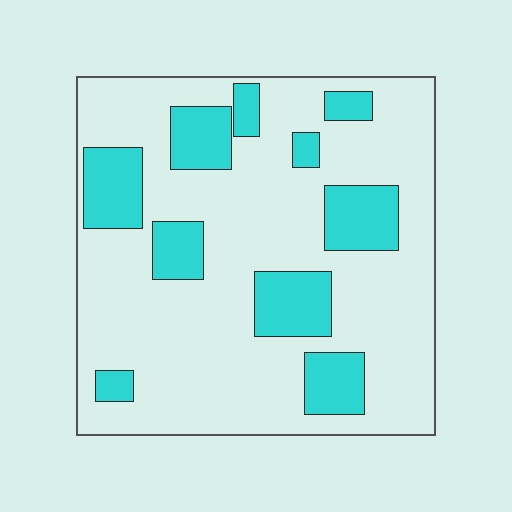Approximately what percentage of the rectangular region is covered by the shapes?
Approximately 25%.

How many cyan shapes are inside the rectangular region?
10.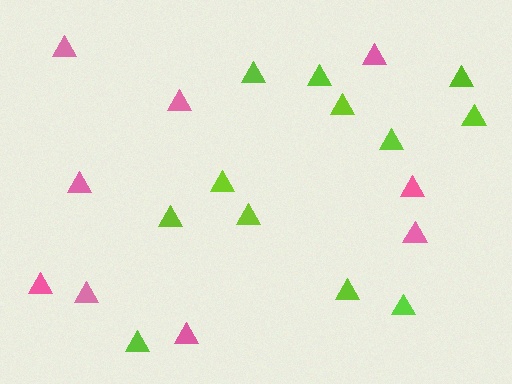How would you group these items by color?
There are 2 groups: one group of lime triangles (12) and one group of pink triangles (9).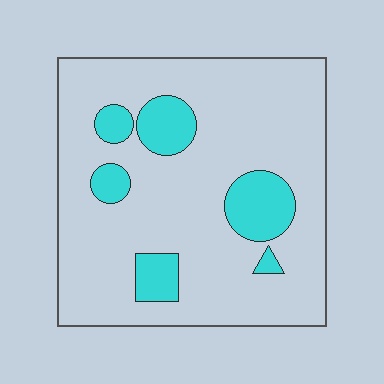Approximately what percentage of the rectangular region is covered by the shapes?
Approximately 15%.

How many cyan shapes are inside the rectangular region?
6.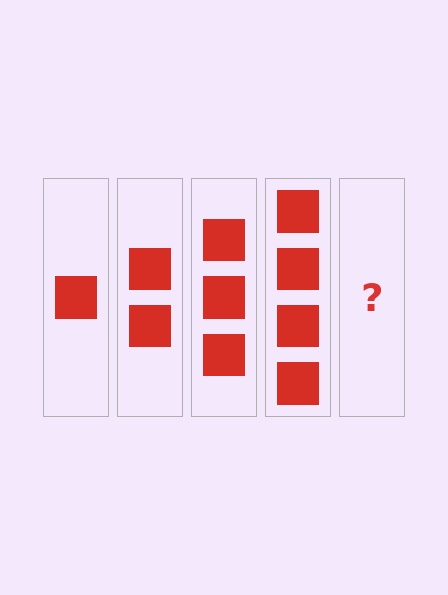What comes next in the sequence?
The next element should be 5 squares.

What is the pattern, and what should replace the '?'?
The pattern is that each step adds one more square. The '?' should be 5 squares.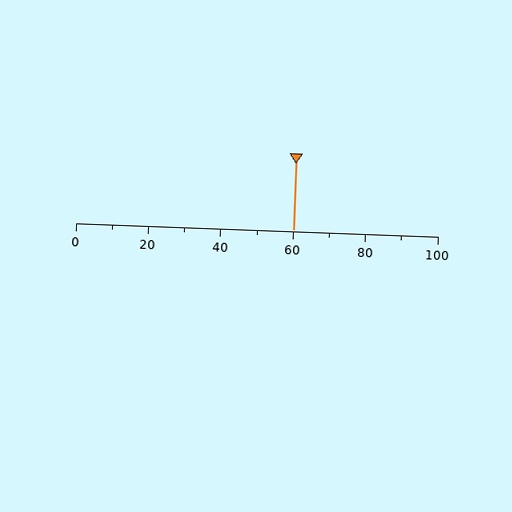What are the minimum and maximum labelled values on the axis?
The axis runs from 0 to 100.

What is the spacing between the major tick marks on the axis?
The major ticks are spaced 20 apart.